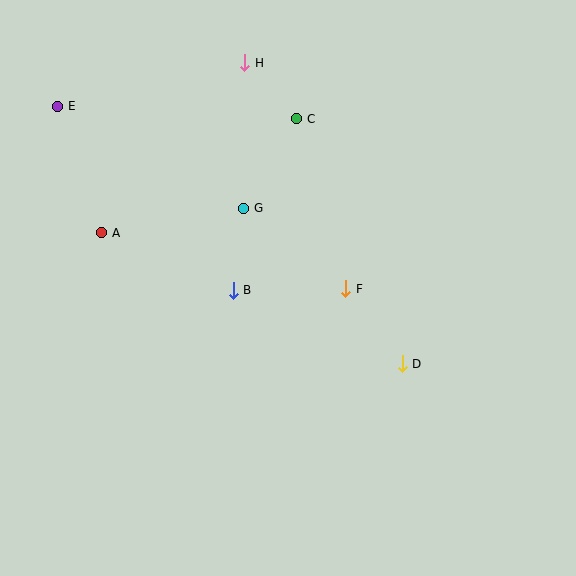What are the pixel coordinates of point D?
Point D is at (402, 364).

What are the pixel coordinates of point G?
Point G is at (244, 208).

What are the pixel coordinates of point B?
Point B is at (233, 290).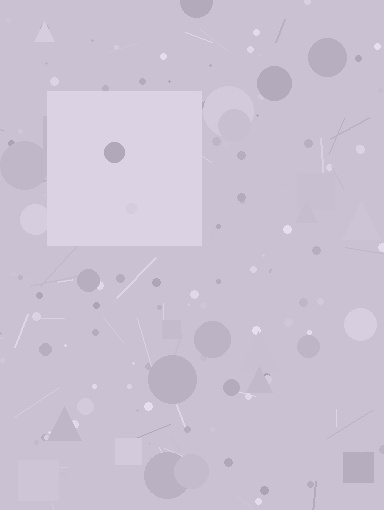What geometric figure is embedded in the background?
A square is embedded in the background.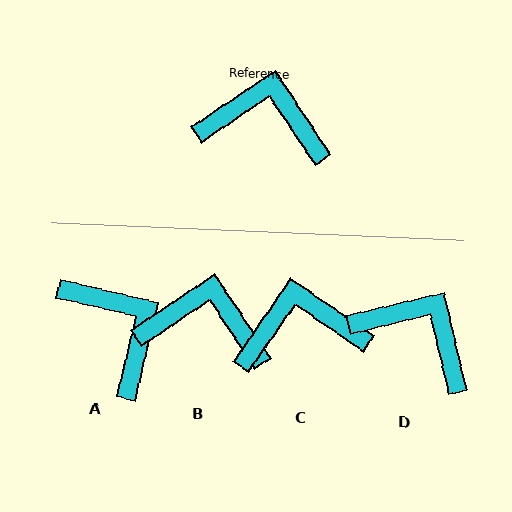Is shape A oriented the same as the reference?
No, it is off by about 47 degrees.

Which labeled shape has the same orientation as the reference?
B.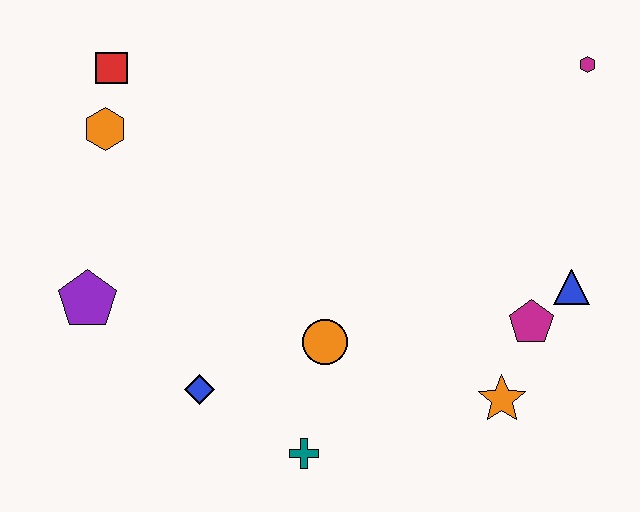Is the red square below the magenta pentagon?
No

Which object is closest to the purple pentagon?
The blue diamond is closest to the purple pentagon.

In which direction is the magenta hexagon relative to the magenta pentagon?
The magenta hexagon is above the magenta pentagon.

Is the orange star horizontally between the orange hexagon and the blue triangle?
Yes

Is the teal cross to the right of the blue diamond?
Yes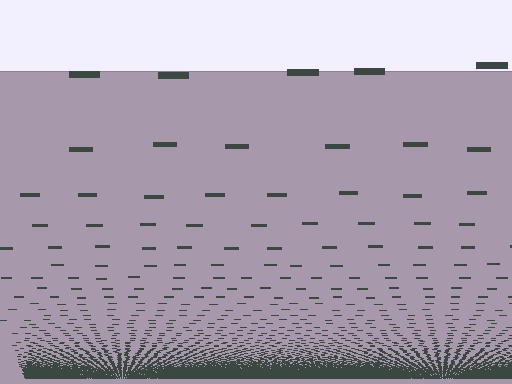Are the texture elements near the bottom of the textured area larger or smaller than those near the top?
Smaller. The gradient is inverted — elements near the bottom are smaller and denser.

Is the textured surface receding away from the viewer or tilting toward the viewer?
The surface appears to tilt toward the viewer. Texture elements get larger and sparser toward the top.